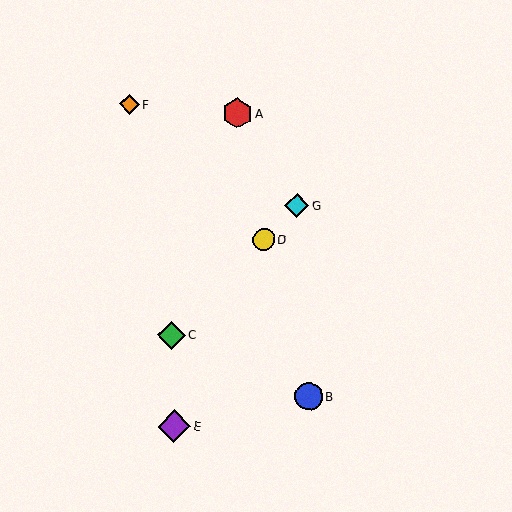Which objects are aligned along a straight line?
Objects C, D, G are aligned along a straight line.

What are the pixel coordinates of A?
Object A is at (237, 113).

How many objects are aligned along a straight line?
3 objects (C, D, G) are aligned along a straight line.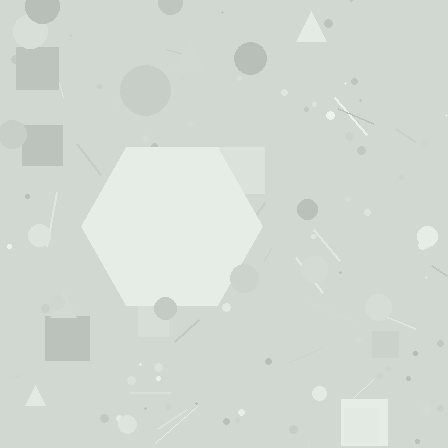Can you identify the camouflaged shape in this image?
The camouflaged shape is a hexagon.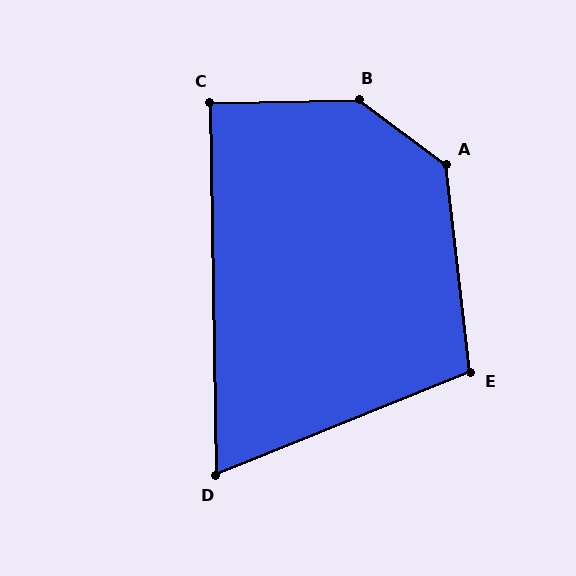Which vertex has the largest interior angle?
B, at approximately 142 degrees.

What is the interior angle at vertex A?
Approximately 133 degrees (obtuse).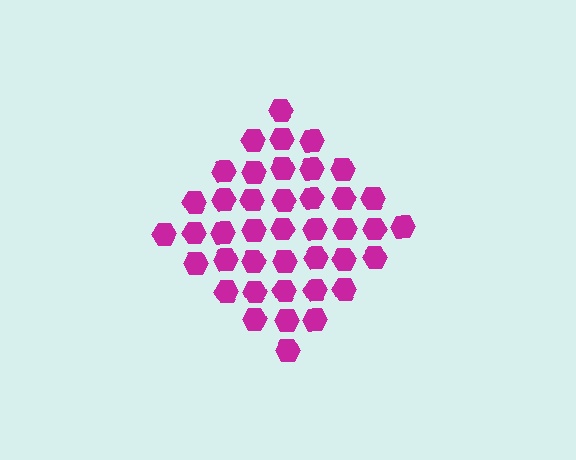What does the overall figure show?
The overall figure shows a diamond.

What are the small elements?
The small elements are hexagons.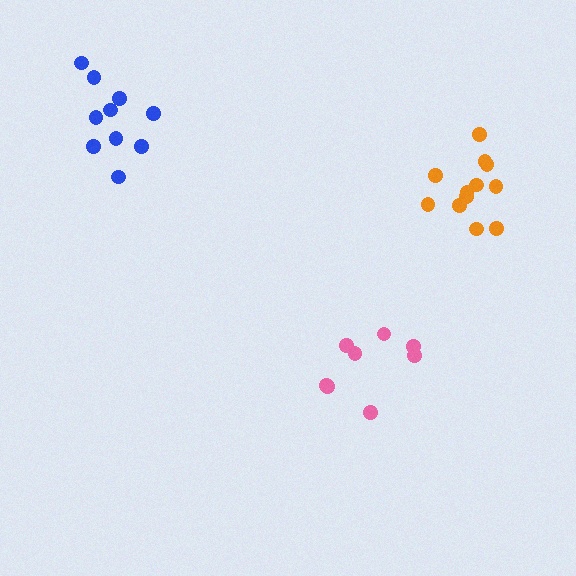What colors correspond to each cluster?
The clusters are colored: pink, blue, orange.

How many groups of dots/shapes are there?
There are 3 groups.